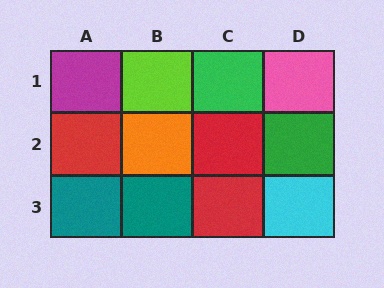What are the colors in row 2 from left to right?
Red, orange, red, green.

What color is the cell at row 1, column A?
Magenta.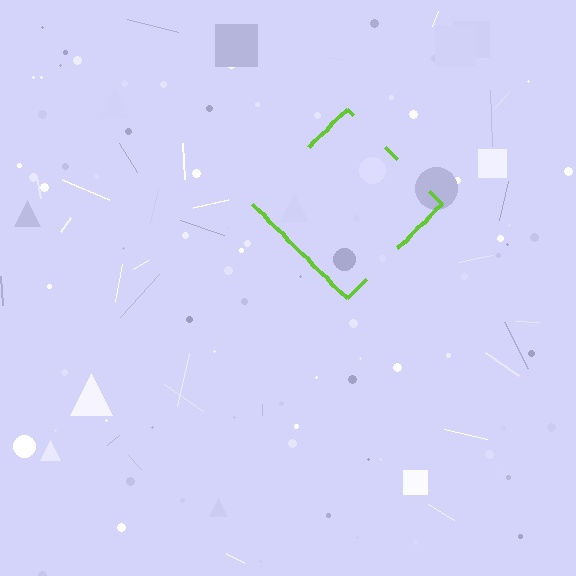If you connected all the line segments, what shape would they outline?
They would outline a diamond.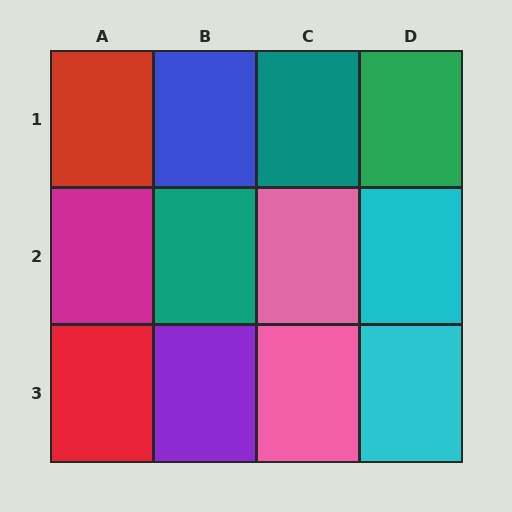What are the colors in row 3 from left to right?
Red, purple, pink, cyan.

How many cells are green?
1 cell is green.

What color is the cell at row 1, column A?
Red.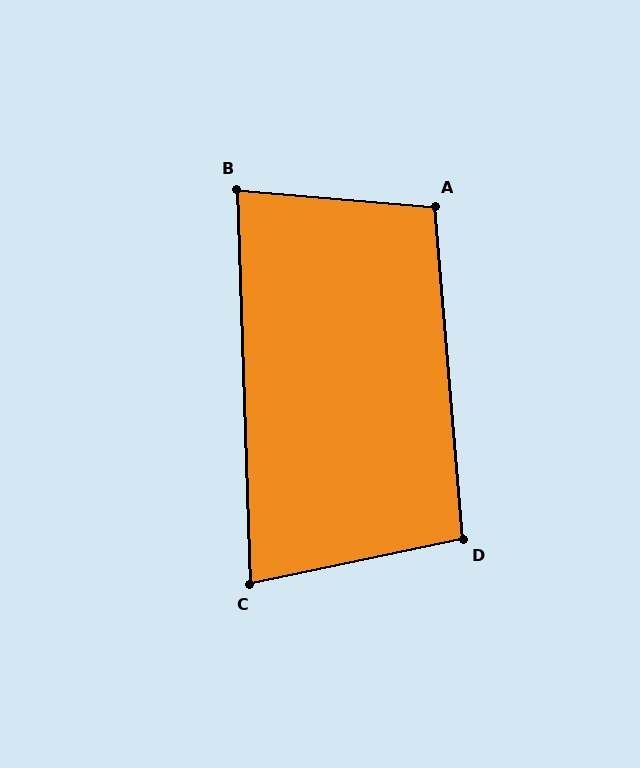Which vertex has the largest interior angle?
A, at approximately 100 degrees.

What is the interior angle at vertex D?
Approximately 97 degrees (obtuse).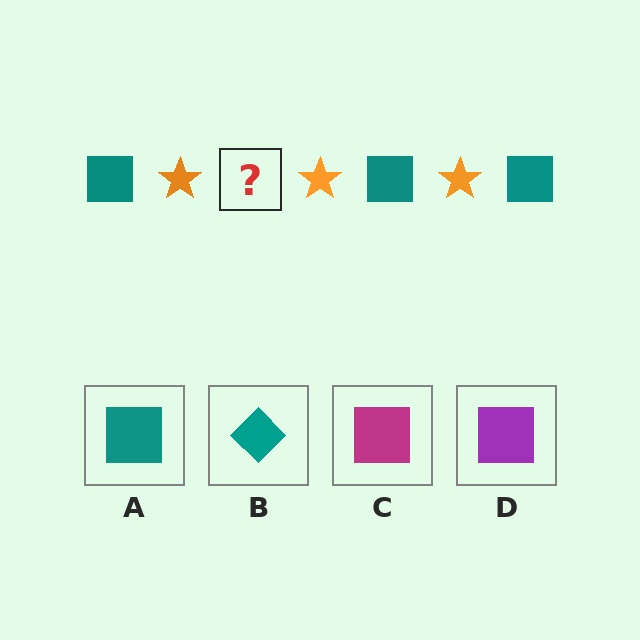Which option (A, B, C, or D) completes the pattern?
A.